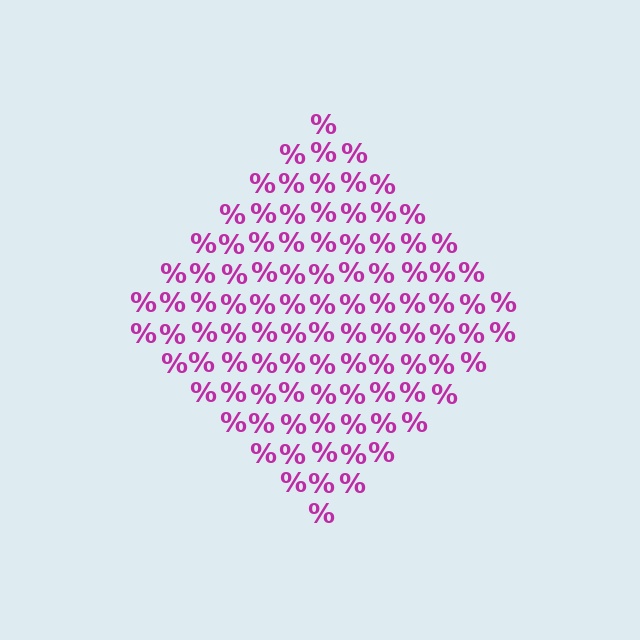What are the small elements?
The small elements are percent signs.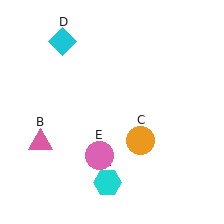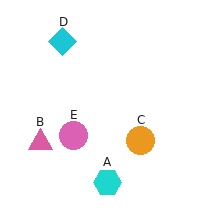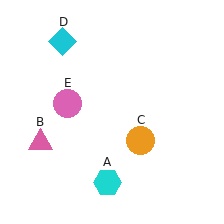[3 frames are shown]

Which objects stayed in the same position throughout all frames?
Cyan hexagon (object A) and pink triangle (object B) and orange circle (object C) and cyan diamond (object D) remained stationary.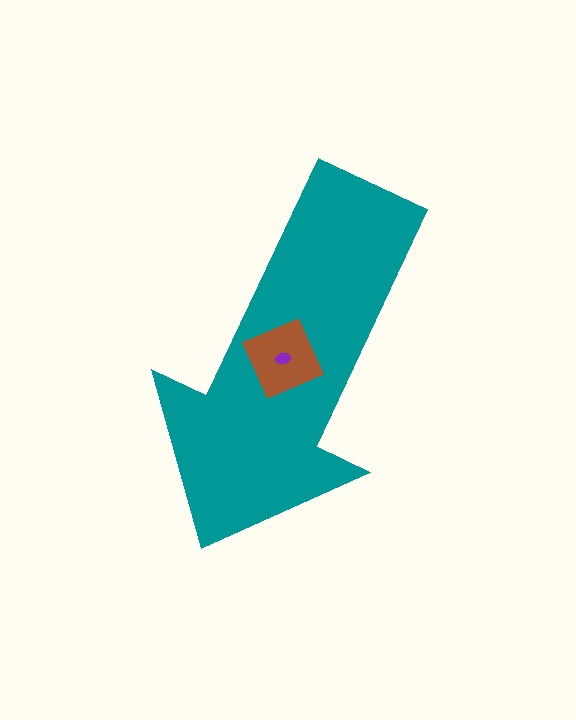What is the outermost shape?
The teal arrow.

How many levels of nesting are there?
3.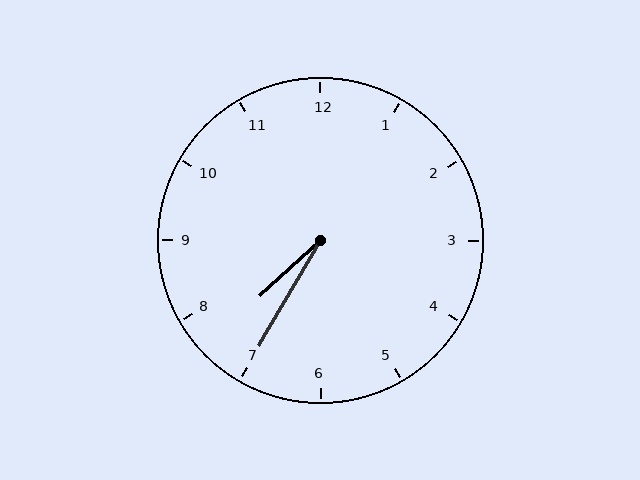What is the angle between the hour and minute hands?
Approximately 18 degrees.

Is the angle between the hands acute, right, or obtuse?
It is acute.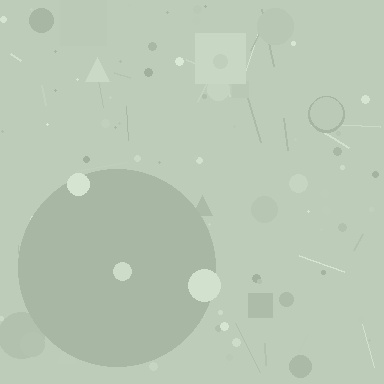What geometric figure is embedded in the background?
A circle is embedded in the background.